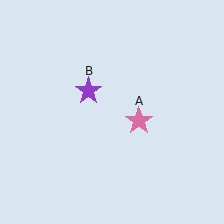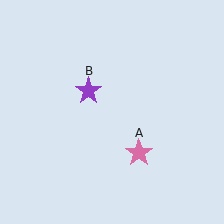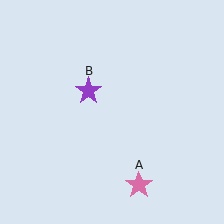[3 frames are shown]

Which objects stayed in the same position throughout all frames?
Purple star (object B) remained stationary.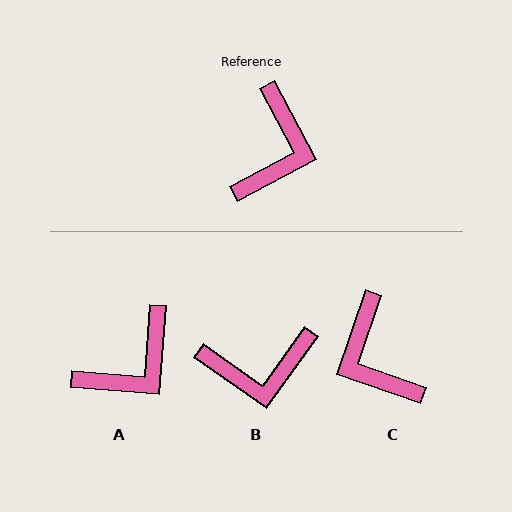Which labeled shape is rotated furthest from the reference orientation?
C, about 137 degrees away.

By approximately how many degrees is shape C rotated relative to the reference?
Approximately 137 degrees clockwise.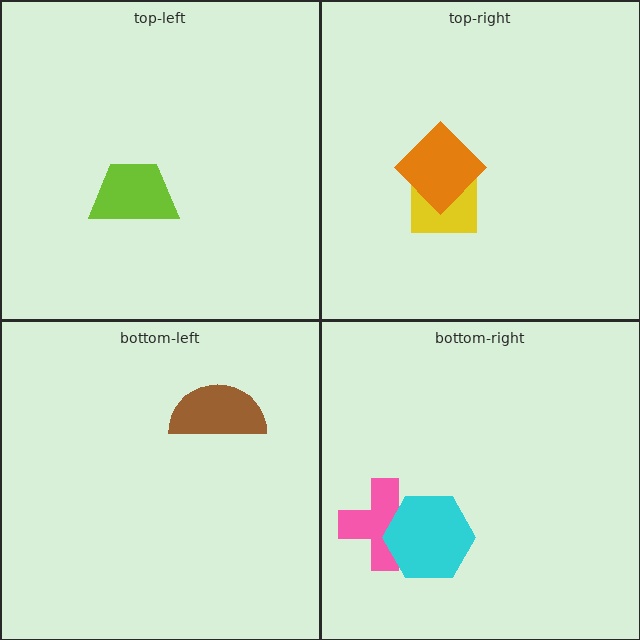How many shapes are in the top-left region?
1.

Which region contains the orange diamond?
The top-right region.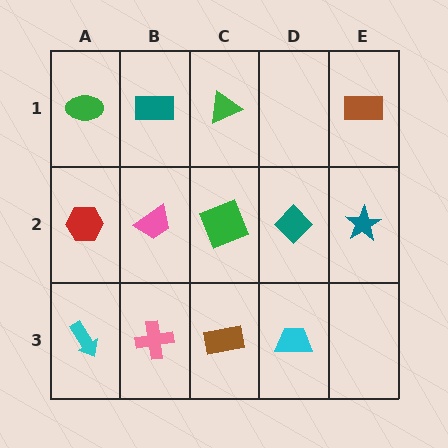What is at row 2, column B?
A pink trapezoid.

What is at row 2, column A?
A red hexagon.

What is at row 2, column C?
A green square.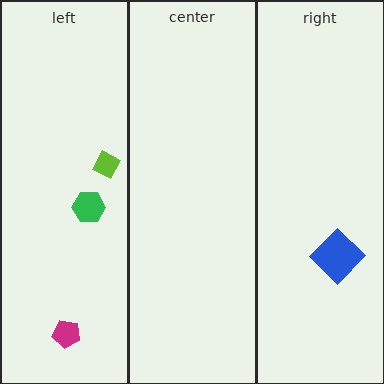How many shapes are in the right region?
1.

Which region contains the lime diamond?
The left region.